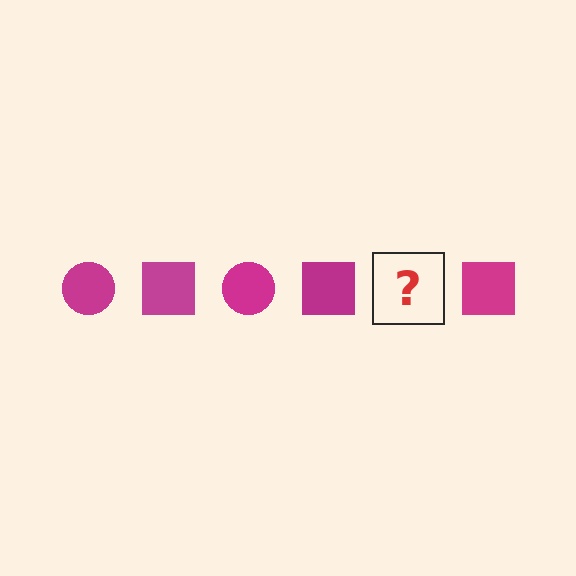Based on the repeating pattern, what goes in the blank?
The blank should be a magenta circle.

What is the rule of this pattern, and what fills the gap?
The rule is that the pattern cycles through circle, square shapes in magenta. The gap should be filled with a magenta circle.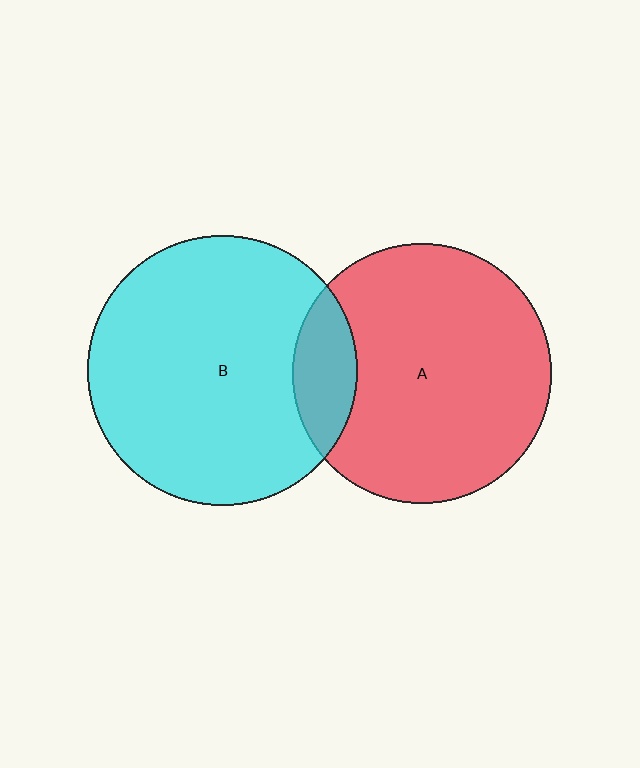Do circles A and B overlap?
Yes.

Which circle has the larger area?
Circle B (cyan).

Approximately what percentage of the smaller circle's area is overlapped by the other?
Approximately 15%.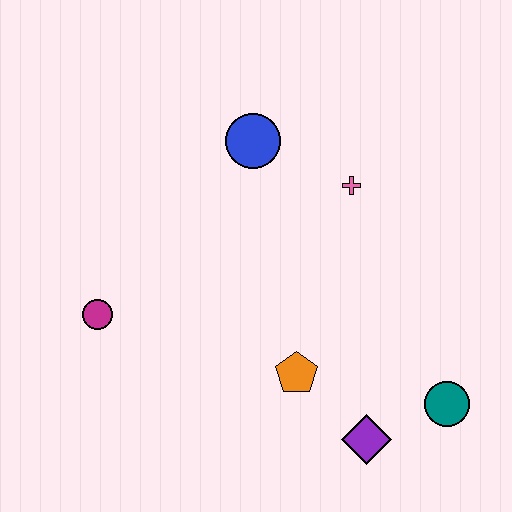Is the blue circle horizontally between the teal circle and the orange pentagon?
No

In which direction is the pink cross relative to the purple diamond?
The pink cross is above the purple diamond.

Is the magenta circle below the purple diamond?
No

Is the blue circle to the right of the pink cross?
No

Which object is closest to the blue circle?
The pink cross is closest to the blue circle.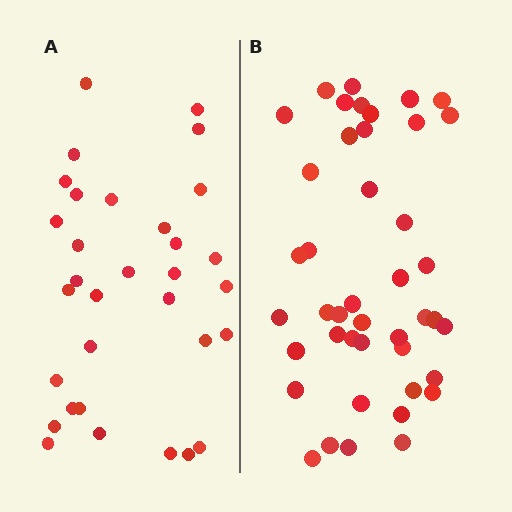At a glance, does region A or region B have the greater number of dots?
Region B (the right region) has more dots.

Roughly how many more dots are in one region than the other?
Region B has roughly 12 or so more dots than region A.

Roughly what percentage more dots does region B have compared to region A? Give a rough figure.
About 35% more.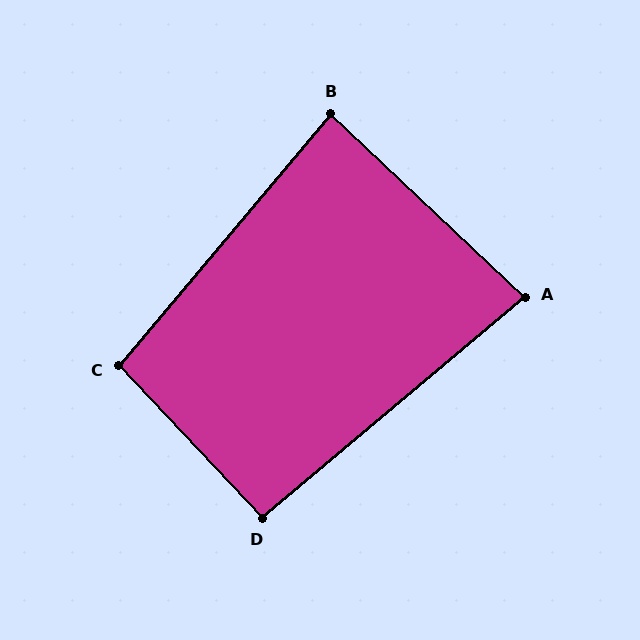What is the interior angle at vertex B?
Approximately 87 degrees (approximately right).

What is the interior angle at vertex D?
Approximately 93 degrees (approximately right).